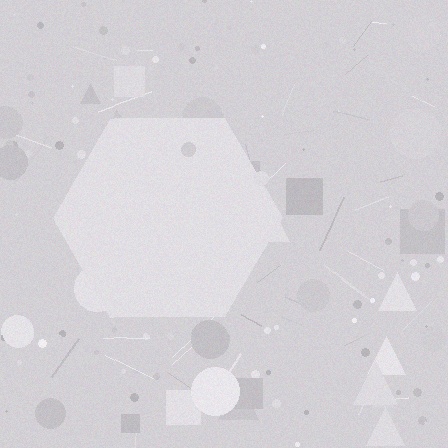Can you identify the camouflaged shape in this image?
The camouflaged shape is a hexagon.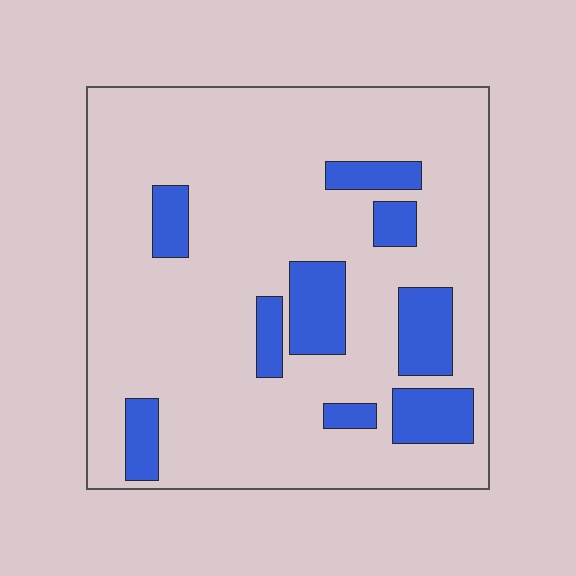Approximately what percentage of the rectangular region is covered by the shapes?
Approximately 20%.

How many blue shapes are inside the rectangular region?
9.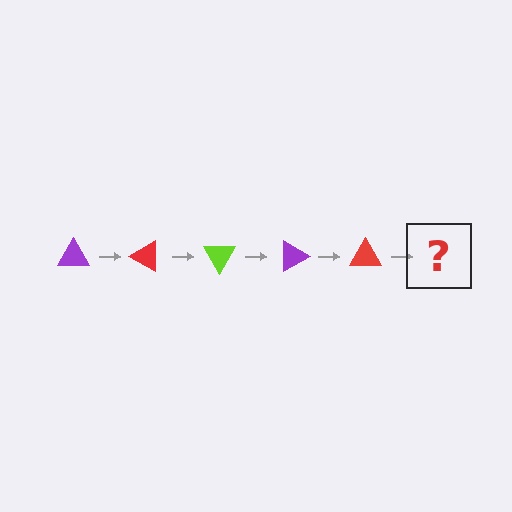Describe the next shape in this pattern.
It should be a lime triangle, rotated 150 degrees from the start.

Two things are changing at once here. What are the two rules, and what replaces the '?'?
The two rules are that it rotates 30 degrees each step and the color cycles through purple, red, and lime. The '?' should be a lime triangle, rotated 150 degrees from the start.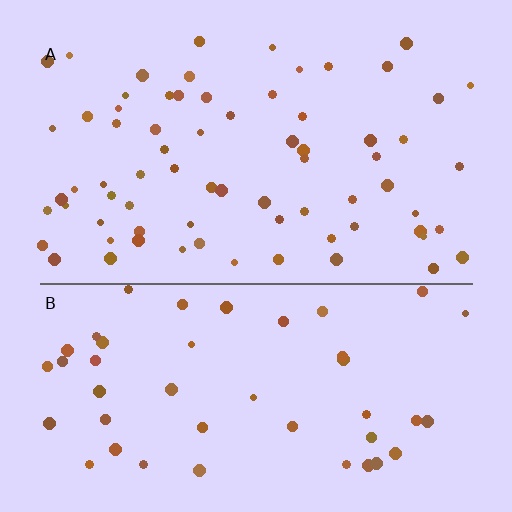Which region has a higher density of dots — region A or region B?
A (the top).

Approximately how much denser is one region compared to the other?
Approximately 1.5× — region A over region B.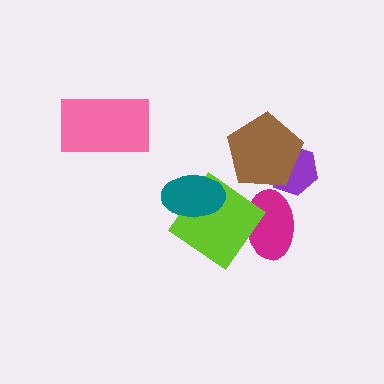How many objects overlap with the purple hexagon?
1 object overlaps with the purple hexagon.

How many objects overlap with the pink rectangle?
0 objects overlap with the pink rectangle.